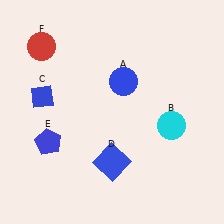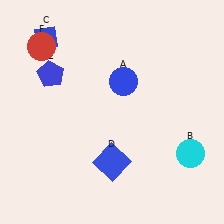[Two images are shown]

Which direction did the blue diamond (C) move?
The blue diamond (C) moved up.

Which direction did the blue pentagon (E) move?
The blue pentagon (E) moved up.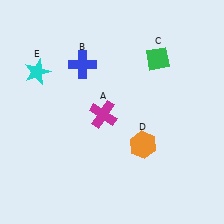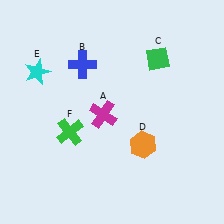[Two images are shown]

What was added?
A green cross (F) was added in Image 2.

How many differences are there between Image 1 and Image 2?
There is 1 difference between the two images.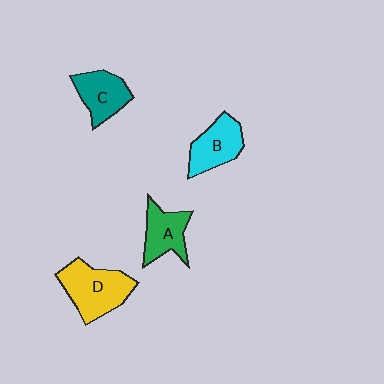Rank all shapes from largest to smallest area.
From largest to smallest: D (yellow), B (cyan), C (teal), A (green).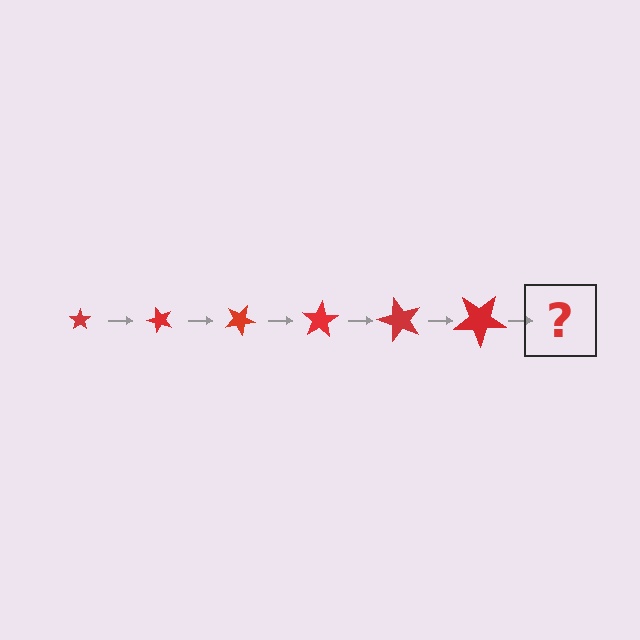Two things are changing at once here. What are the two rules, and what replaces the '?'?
The two rules are that the star grows larger each step and it rotates 50 degrees each step. The '?' should be a star, larger than the previous one and rotated 300 degrees from the start.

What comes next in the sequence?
The next element should be a star, larger than the previous one and rotated 300 degrees from the start.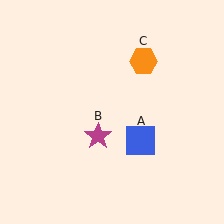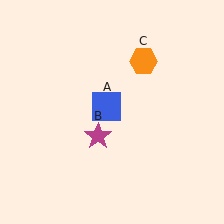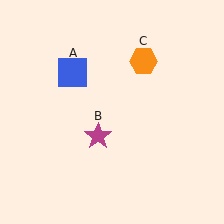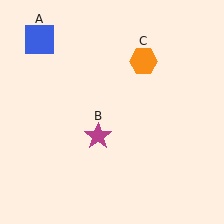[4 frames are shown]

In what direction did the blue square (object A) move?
The blue square (object A) moved up and to the left.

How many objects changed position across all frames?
1 object changed position: blue square (object A).